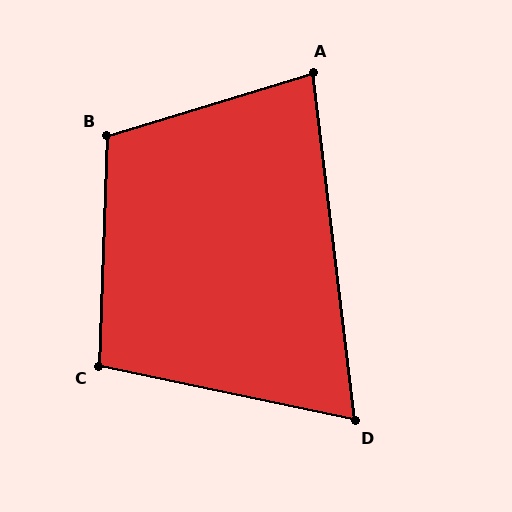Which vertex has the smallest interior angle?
D, at approximately 71 degrees.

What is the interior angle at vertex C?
Approximately 100 degrees (obtuse).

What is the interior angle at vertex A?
Approximately 80 degrees (acute).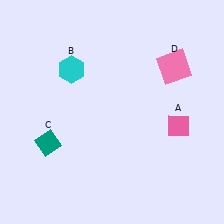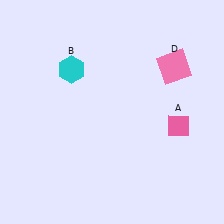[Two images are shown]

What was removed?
The teal diamond (C) was removed in Image 2.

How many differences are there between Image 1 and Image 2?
There is 1 difference between the two images.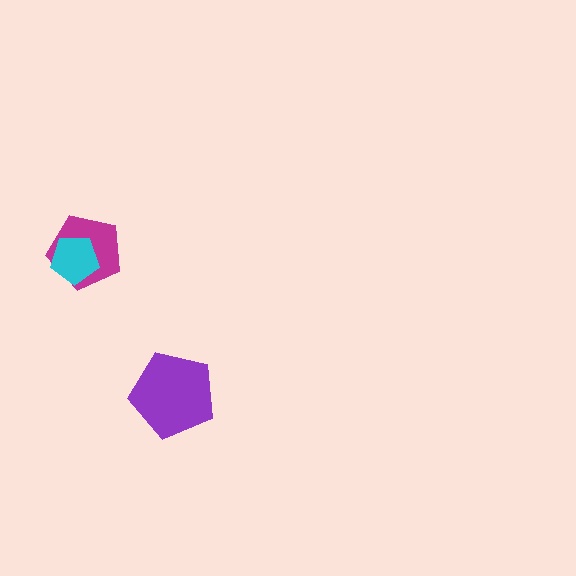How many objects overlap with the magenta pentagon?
1 object overlaps with the magenta pentagon.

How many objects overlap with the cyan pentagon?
1 object overlaps with the cyan pentagon.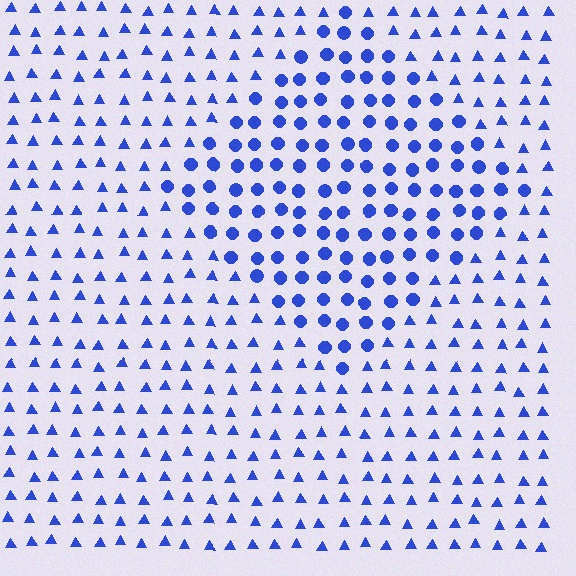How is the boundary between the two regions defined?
The boundary is defined by a change in element shape: circles inside vs. triangles outside. All elements share the same color and spacing.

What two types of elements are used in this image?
The image uses circles inside the diamond region and triangles outside it.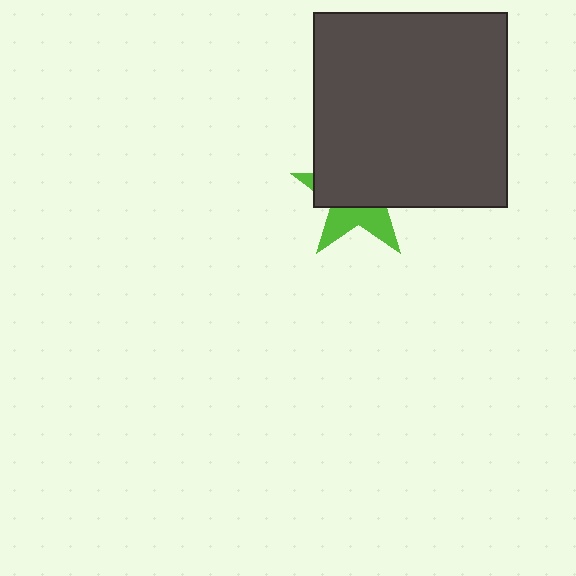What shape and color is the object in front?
The object in front is a dark gray square.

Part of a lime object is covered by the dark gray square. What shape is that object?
It is a star.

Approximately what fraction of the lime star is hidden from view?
Roughly 63% of the lime star is hidden behind the dark gray square.